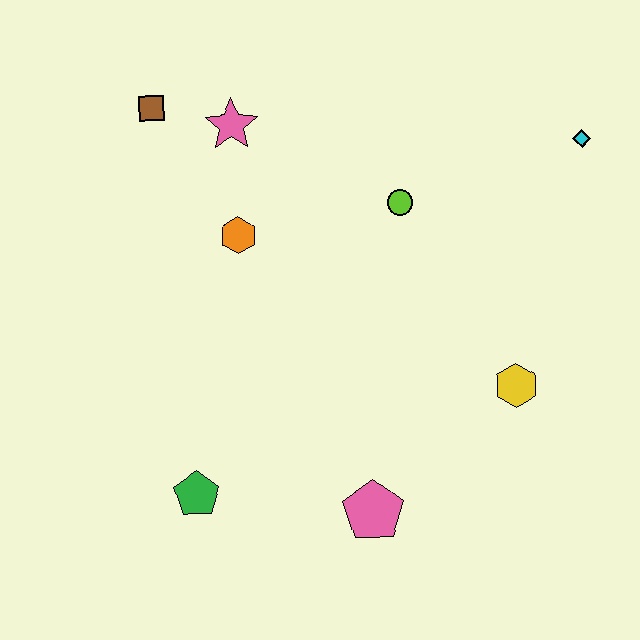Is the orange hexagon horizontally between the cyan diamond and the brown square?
Yes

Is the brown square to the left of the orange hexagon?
Yes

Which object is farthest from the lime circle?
The green pentagon is farthest from the lime circle.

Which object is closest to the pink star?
The brown square is closest to the pink star.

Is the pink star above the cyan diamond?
Yes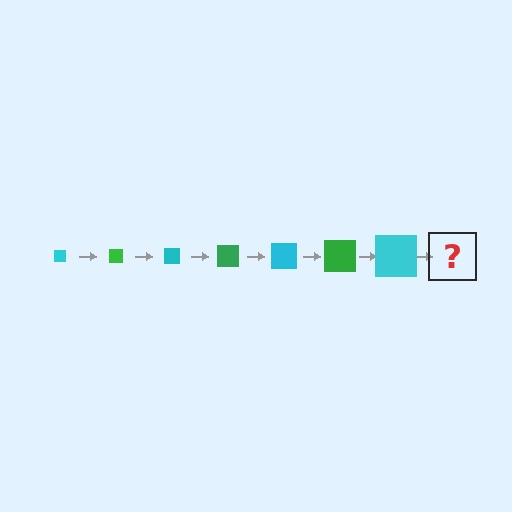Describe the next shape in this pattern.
It should be a green square, larger than the previous one.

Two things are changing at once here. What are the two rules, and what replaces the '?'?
The two rules are that the square grows larger each step and the color cycles through cyan and green. The '?' should be a green square, larger than the previous one.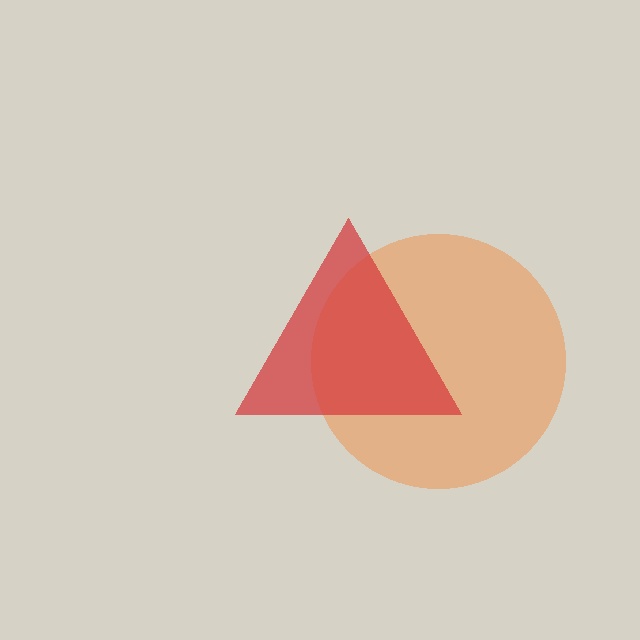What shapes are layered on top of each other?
The layered shapes are: an orange circle, a red triangle.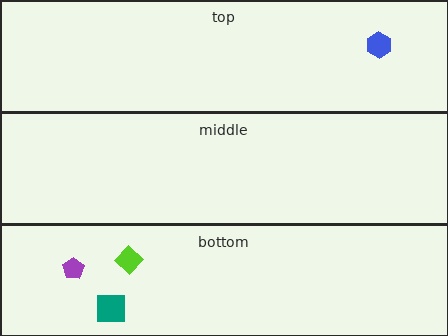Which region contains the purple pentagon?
The bottom region.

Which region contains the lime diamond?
The bottom region.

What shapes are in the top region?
The blue hexagon.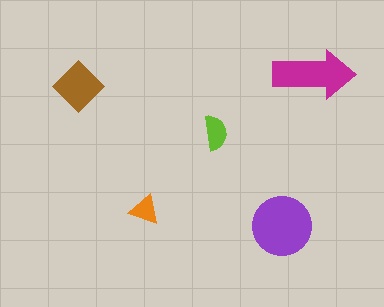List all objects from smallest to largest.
The orange triangle, the lime semicircle, the brown diamond, the magenta arrow, the purple circle.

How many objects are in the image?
There are 5 objects in the image.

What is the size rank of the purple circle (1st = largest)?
1st.